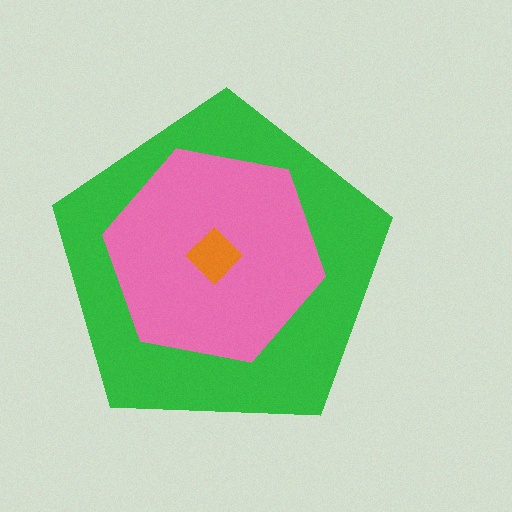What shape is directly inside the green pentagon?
The pink hexagon.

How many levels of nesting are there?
3.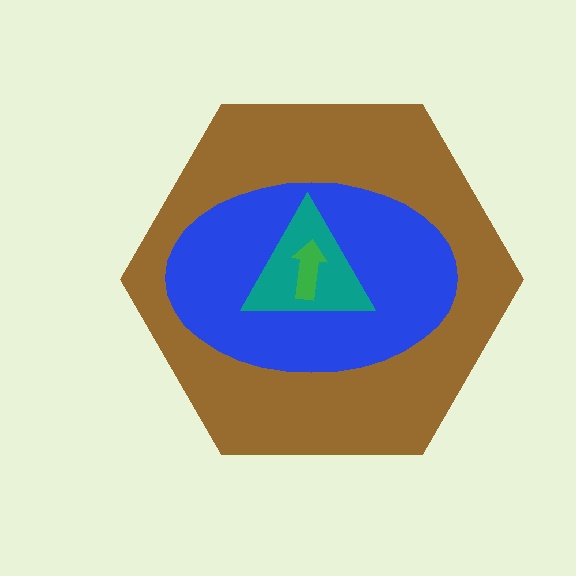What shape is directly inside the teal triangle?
The green arrow.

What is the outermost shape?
The brown hexagon.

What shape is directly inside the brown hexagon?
The blue ellipse.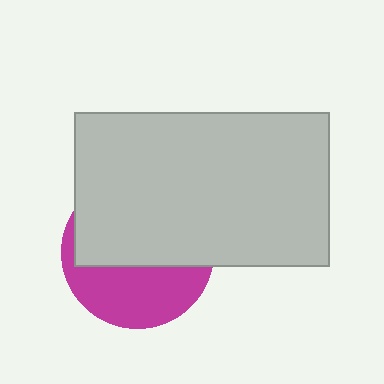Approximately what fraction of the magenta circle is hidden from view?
Roughly 59% of the magenta circle is hidden behind the light gray rectangle.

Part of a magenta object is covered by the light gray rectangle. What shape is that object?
It is a circle.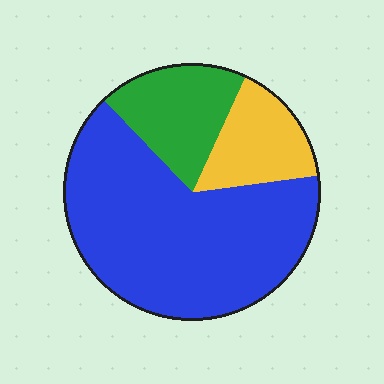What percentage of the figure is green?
Green takes up about one fifth (1/5) of the figure.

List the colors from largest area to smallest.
From largest to smallest: blue, green, yellow.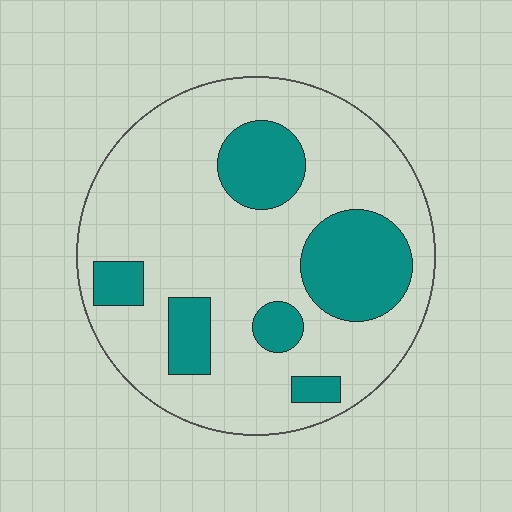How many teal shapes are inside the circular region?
6.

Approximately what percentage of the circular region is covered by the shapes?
Approximately 25%.